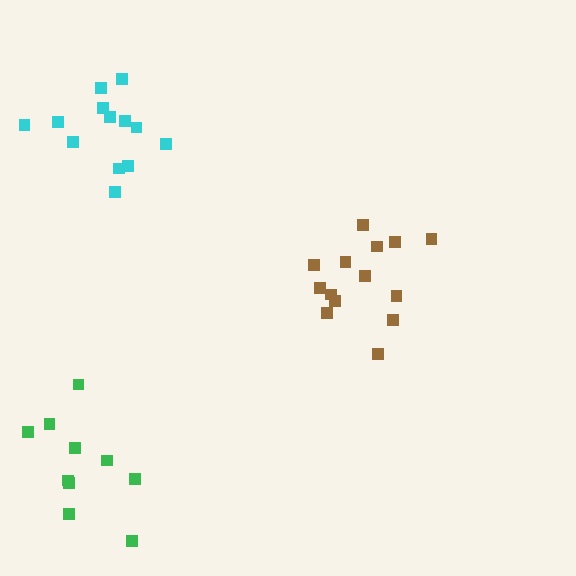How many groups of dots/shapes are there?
There are 3 groups.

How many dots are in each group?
Group 1: 13 dots, Group 2: 14 dots, Group 3: 10 dots (37 total).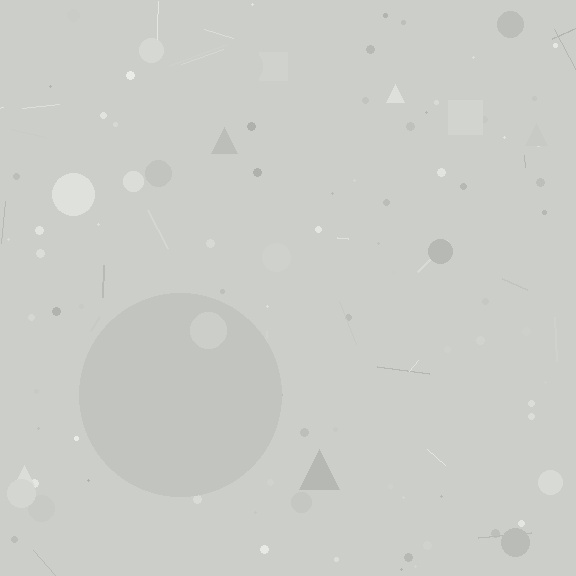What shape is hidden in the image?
A circle is hidden in the image.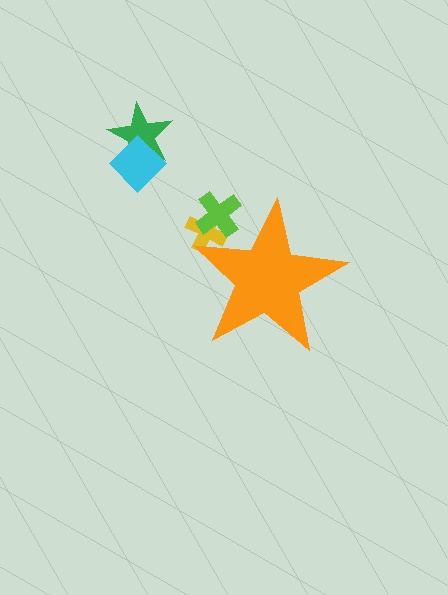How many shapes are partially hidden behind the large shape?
2 shapes are partially hidden.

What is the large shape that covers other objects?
An orange star.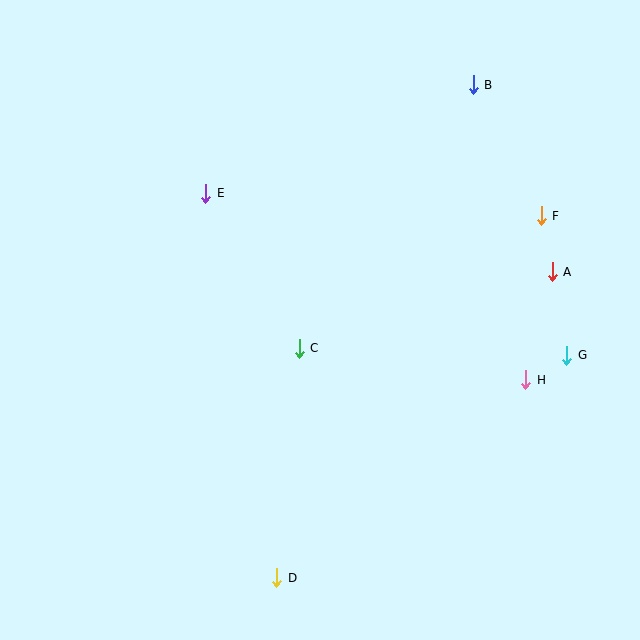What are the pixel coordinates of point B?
Point B is at (473, 85).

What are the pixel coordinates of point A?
Point A is at (552, 272).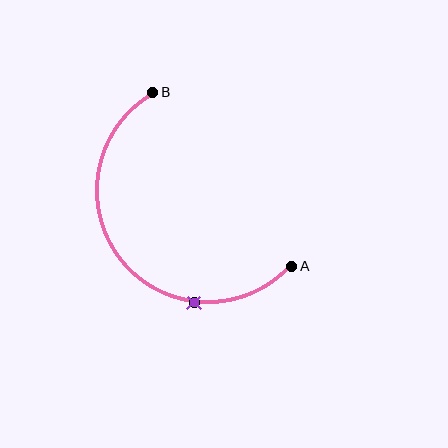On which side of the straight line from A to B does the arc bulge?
The arc bulges below and to the left of the straight line connecting A and B.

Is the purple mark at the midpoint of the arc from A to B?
No. The purple mark lies on the arc but is closer to endpoint A. The arc midpoint would be at the point on the curve equidistant along the arc from both A and B.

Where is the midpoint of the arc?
The arc midpoint is the point on the curve farthest from the straight line joining A and B. It sits below and to the left of that line.